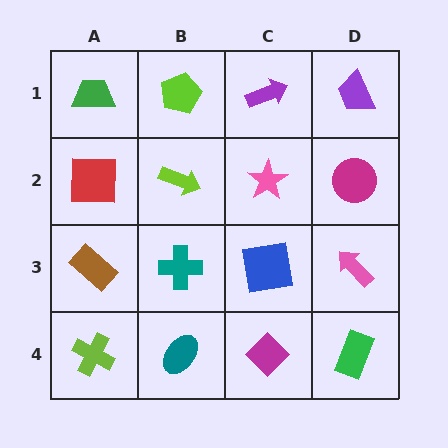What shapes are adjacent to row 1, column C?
A pink star (row 2, column C), a lime pentagon (row 1, column B), a purple trapezoid (row 1, column D).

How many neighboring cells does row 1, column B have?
3.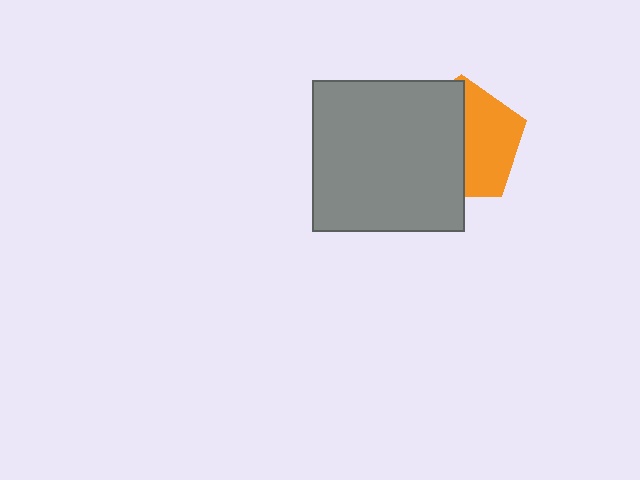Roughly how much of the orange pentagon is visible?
About half of it is visible (roughly 46%).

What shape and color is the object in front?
The object in front is a gray square.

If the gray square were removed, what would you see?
You would see the complete orange pentagon.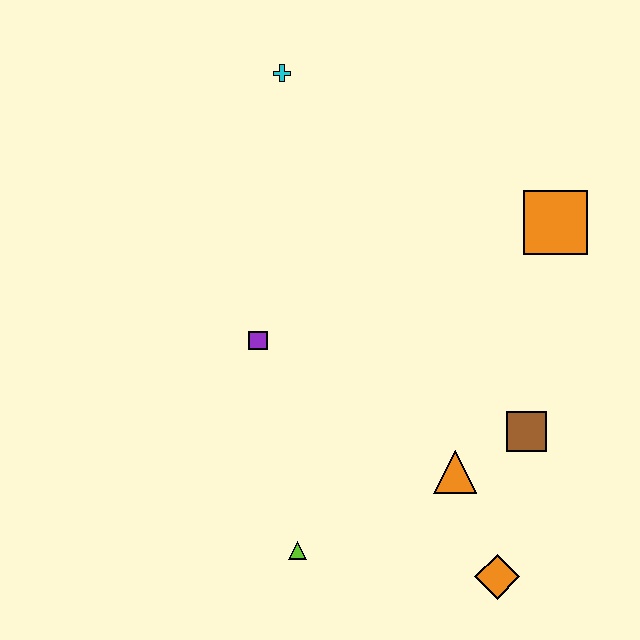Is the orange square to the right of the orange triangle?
Yes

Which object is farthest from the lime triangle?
The cyan cross is farthest from the lime triangle.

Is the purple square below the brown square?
No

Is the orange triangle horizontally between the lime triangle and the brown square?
Yes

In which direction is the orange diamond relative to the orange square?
The orange diamond is below the orange square.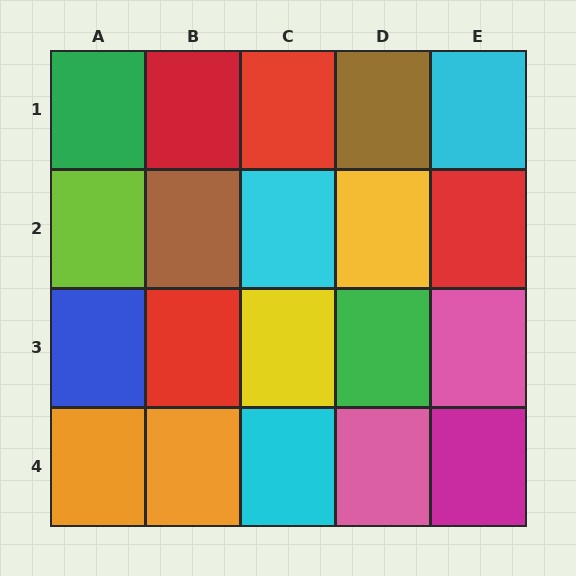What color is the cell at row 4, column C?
Cyan.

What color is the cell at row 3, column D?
Green.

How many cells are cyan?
3 cells are cyan.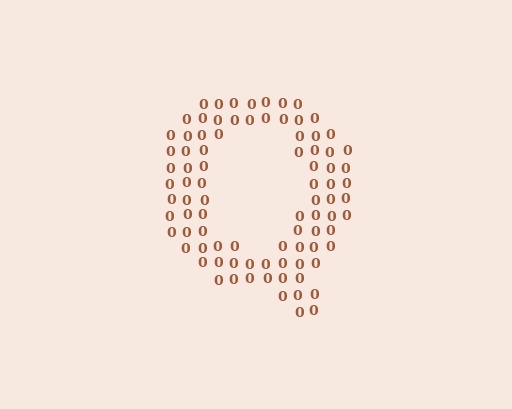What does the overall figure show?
The overall figure shows the letter Q.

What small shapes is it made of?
It is made of small digit 0's.